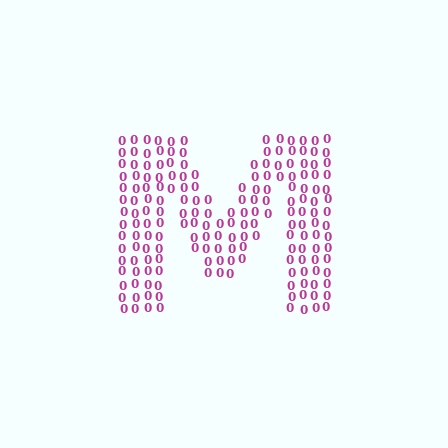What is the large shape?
The large shape is the letter M.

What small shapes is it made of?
It is made of small digit 0's.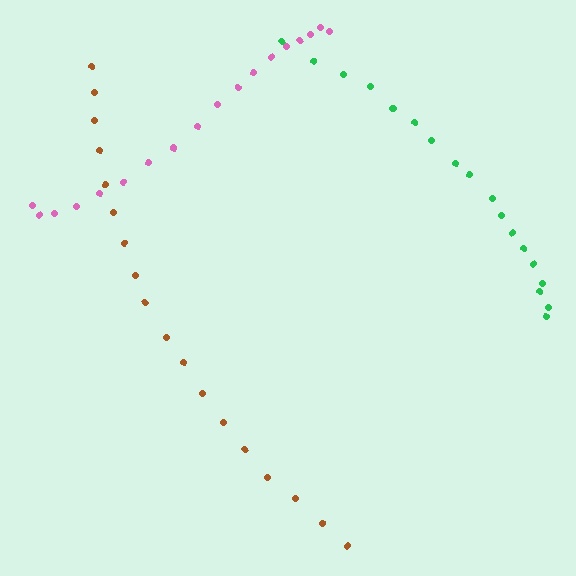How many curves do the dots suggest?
There are 3 distinct paths.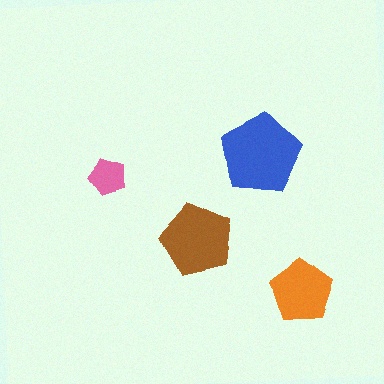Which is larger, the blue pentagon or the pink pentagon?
The blue one.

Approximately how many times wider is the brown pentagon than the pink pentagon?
About 2 times wider.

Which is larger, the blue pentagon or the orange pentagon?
The blue one.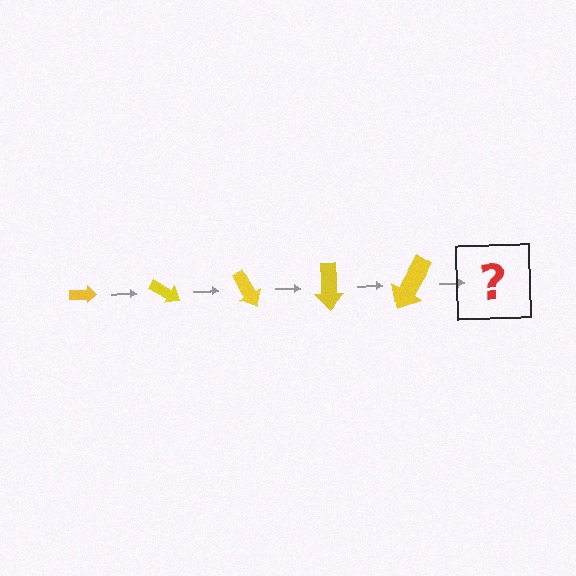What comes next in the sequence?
The next element should be an arrow, larger than the previous one and rotated 150 degrees from the start.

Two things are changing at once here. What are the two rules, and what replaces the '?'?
The two rules are that the arrow grows larger each step and it rotates 30 degrees each step. The '?' should be an arrow, larger than the previous one and rotated 150 degrees from the start.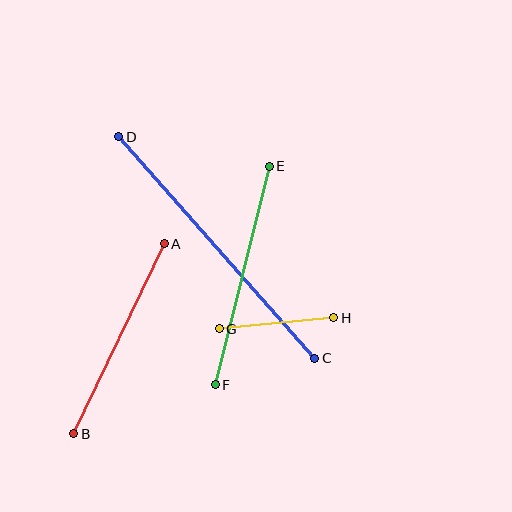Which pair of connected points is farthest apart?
Points C and D are farthest apart.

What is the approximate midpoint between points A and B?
The midpoint is at approximately (119, 339) pixels.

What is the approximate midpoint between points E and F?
The midpoint is at approximately (242, 275) pixels.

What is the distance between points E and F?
The distance is approximately 225 pixels.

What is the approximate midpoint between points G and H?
The midpoint is at approximately (276, 323) pixels.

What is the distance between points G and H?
The distance is approximately 115 pixels.